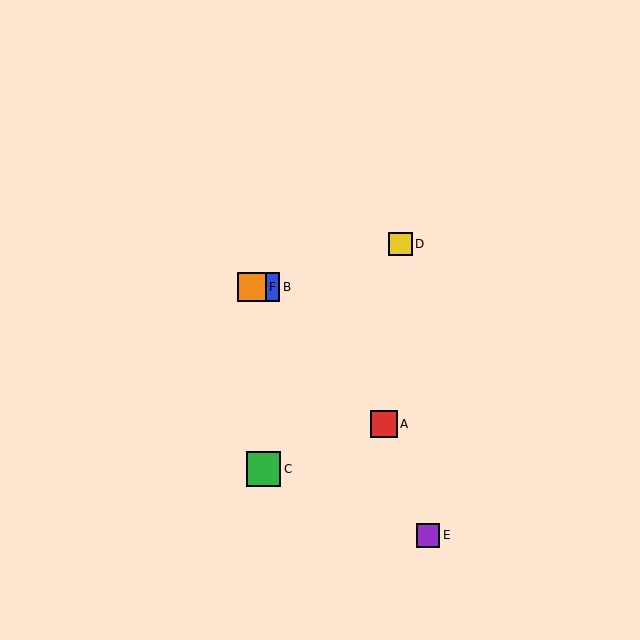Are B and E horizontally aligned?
No, B is at y≈287 and E is at y≈535.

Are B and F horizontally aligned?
Yes, both are at y≈287.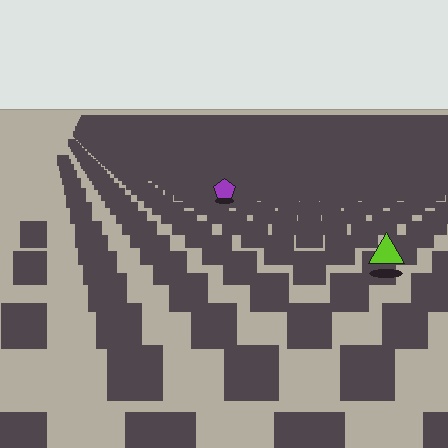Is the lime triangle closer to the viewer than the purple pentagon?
Yes. The lime triangle is closer — you can tell from the texture gradient: the ground texture is coarser near it.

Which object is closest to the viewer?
The lime triangle is closest. The texture marks near it are larger and more spread out.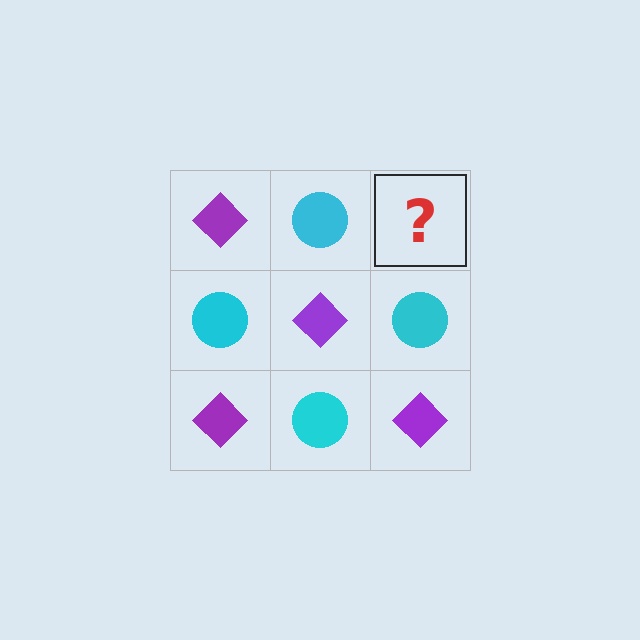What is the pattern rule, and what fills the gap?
The rule is that it alternates purple diamond and cyan circle in a checkerboard pattern. The gap should be filled with a purple diamond.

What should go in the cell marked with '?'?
The missing cell should contain a purple diamond.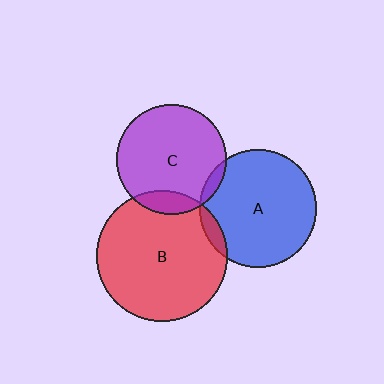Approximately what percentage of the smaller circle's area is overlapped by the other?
Approximately 10%.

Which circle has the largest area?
Circle B (red).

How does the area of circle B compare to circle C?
Approximately 1.4 times.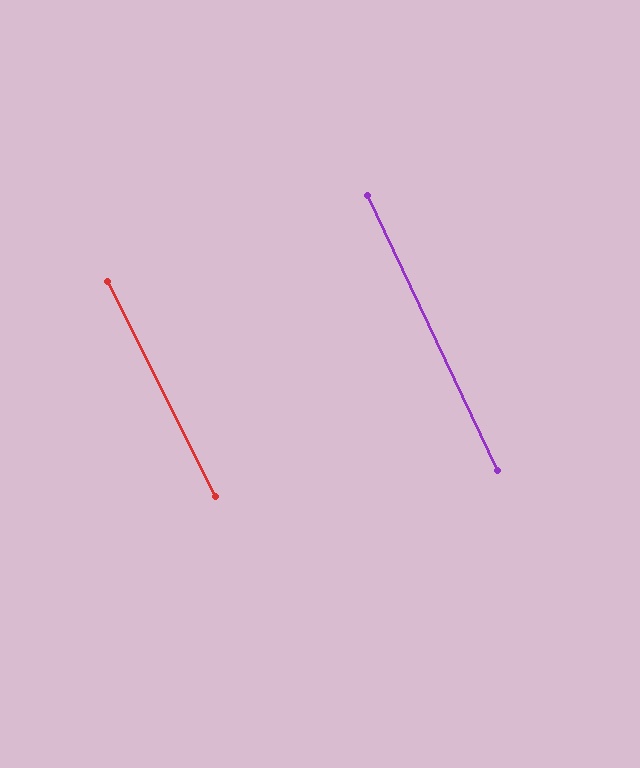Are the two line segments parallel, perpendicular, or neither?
Parallel — their directions differ by only 1.6°.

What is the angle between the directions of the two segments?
Approximately 2 degrees.